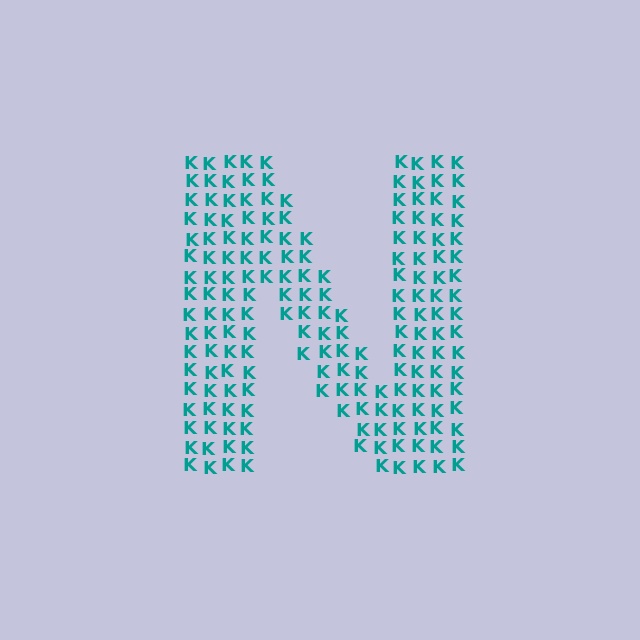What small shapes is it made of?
It is made of small letter K's.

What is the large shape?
The large shape is the letter N.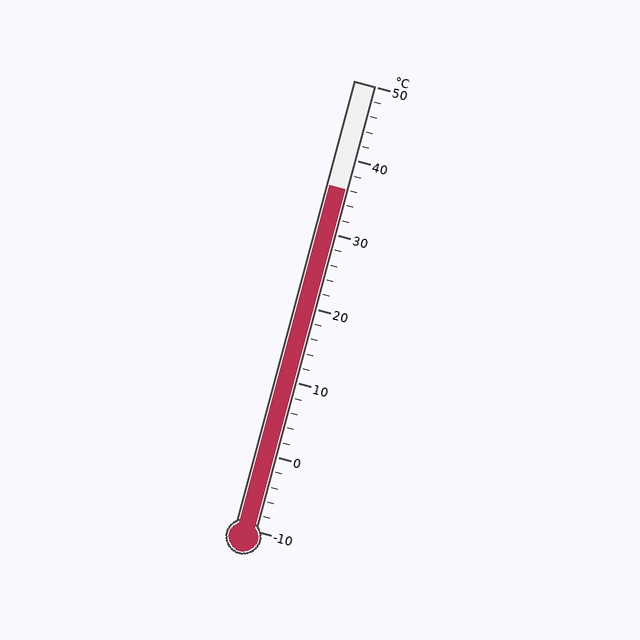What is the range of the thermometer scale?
The thermometer scale ranges from -10°C to 50°C.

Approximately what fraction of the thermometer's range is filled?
The thermometer is filled to approximately 75% of its range.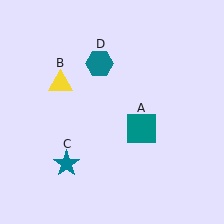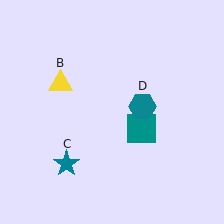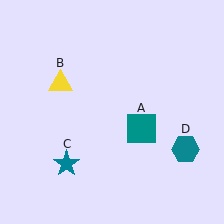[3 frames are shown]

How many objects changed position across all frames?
1 object changed position: teal hexagon (object D).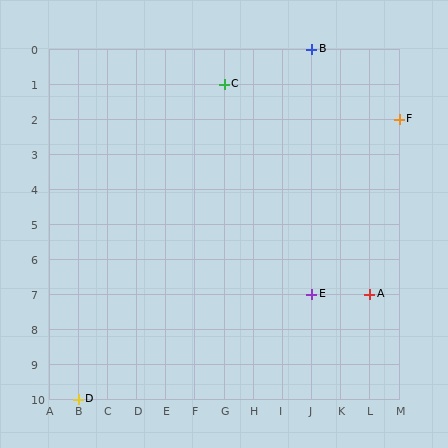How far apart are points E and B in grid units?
Points E and B are 7 rows apart.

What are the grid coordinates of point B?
Point B is at grid coordinates (J, 0).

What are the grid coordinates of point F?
Point F is at grid coordinates (M, 2).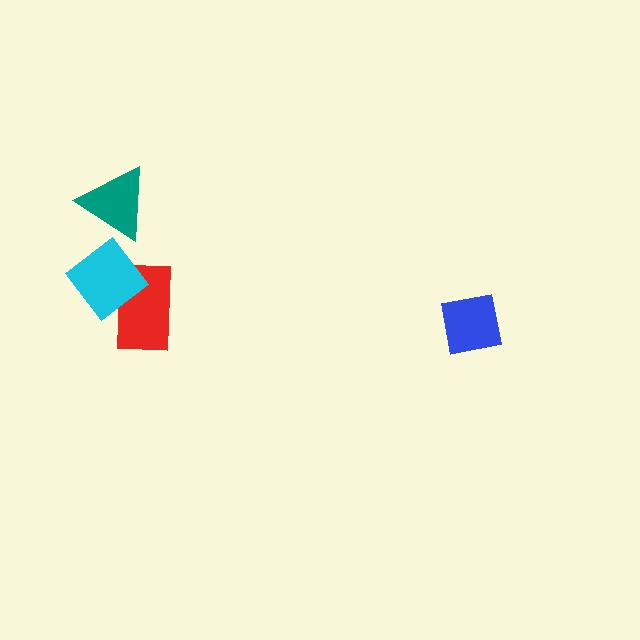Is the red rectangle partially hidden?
Yes, it is partially covered by another shape.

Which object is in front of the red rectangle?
The cyan diamond is in front of the red rectangle.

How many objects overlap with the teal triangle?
0 objects overlap with the teal triangle.